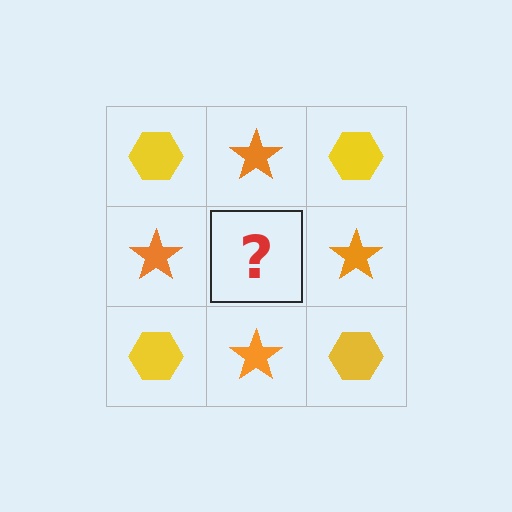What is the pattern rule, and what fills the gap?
The rule is that it alternates yellow hexagon and orange star in a checkerboard pattern. The gap should be filled with a yellow hexagon.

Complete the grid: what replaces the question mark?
The question mark should be replaced with a yellow hexagon.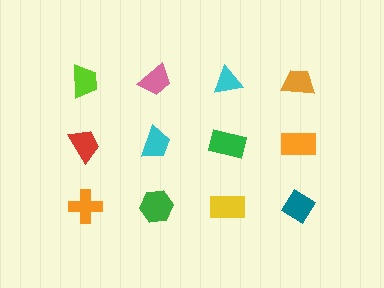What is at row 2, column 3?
A green rectangle.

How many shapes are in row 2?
4 shapes.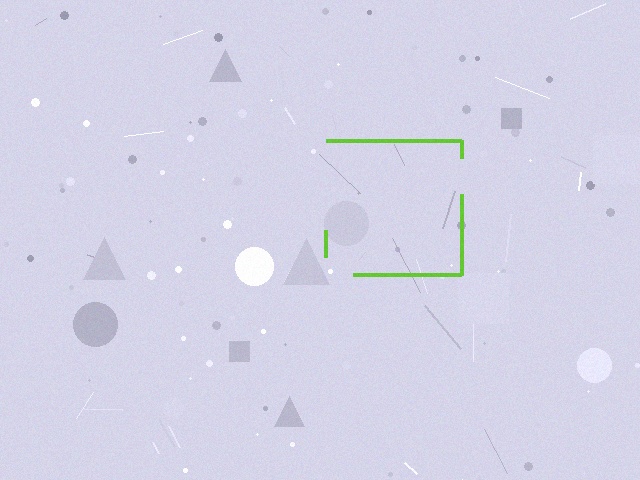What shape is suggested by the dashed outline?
The dashed outline suggests a square.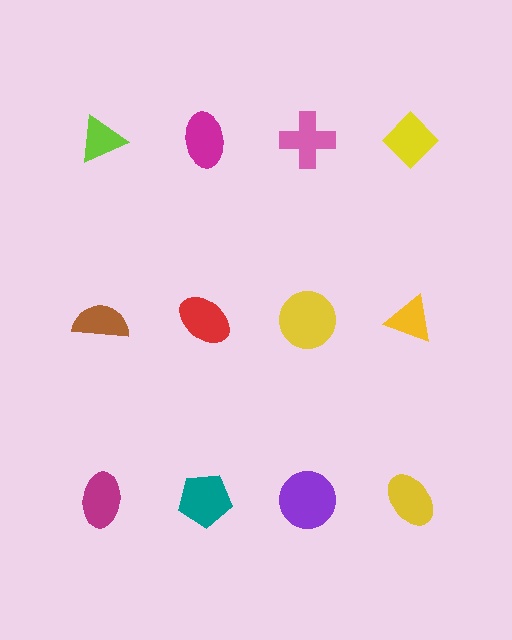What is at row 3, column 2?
A teal pentagon.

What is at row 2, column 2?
A red ellipse.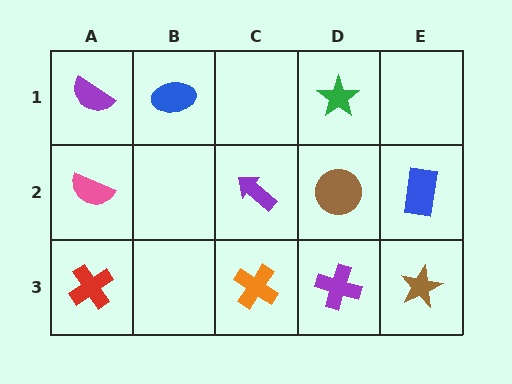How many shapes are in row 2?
4 shapes.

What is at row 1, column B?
A blue ellipse.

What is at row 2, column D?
A brown circle.